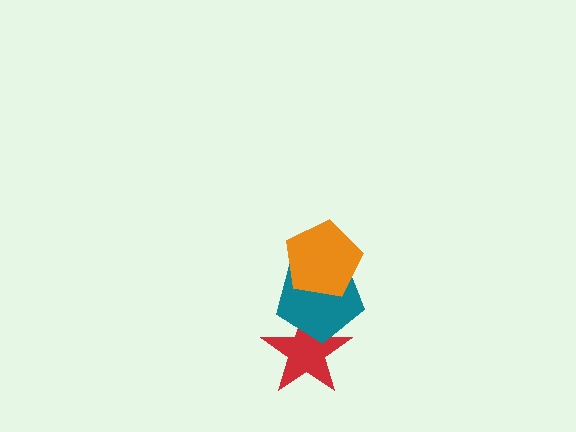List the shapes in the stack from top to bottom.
From top to bottom: the orange pentagon, the teal pentagon, the red star.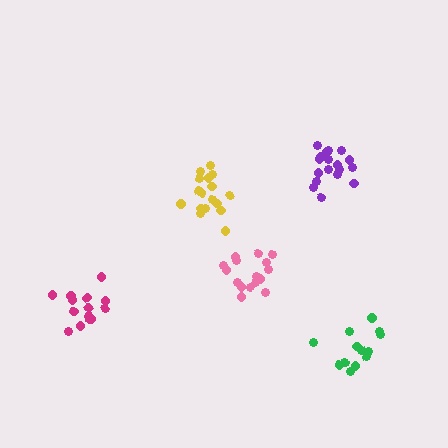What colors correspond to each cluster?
The clusters are colored: yellow, magenta, purple, pink, green.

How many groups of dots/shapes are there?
There are 5 groups.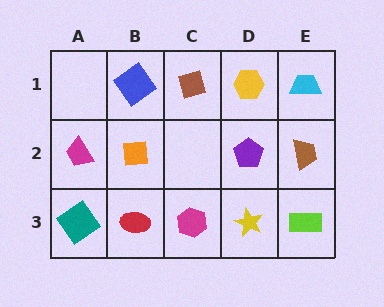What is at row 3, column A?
A teal diamond.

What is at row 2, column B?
An orange square.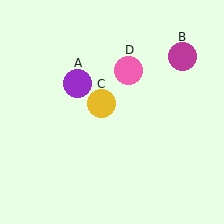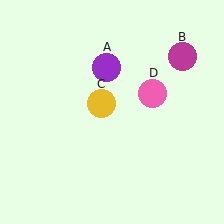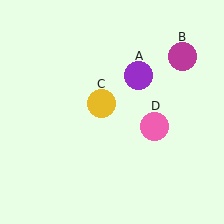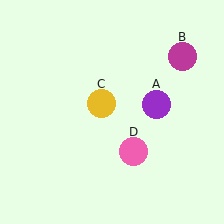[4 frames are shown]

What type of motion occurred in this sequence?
The purple circle (object A), pink circle (object D) rotated clockwise around the center of the scene.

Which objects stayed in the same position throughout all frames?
Magenta circle (object B) and yellow circle (object C) remained stationary.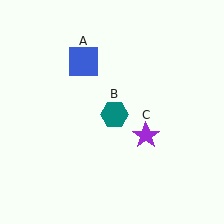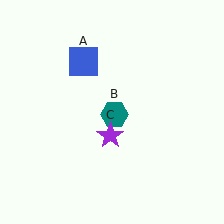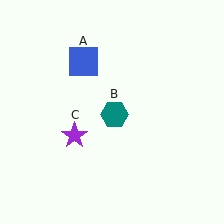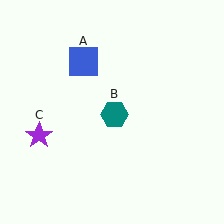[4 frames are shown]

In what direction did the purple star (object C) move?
The purple star (object C) moved left.